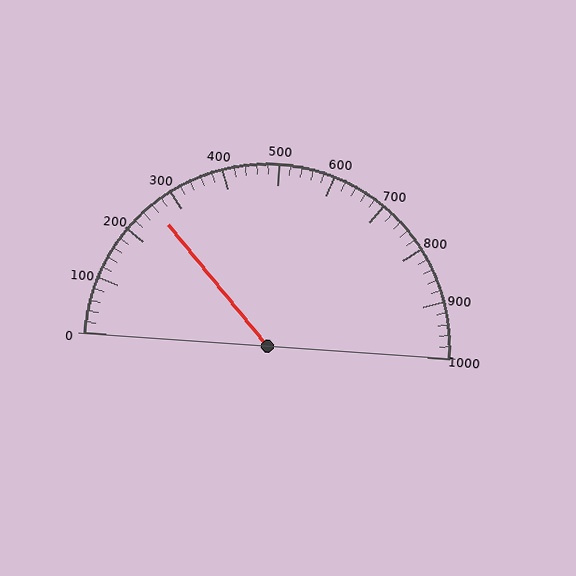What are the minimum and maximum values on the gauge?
The gauge ranges from 0 to 1000.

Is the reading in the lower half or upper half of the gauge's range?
The reading is in the lower half of the range (0 to 1000).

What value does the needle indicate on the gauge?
The needle indicates approximately 260.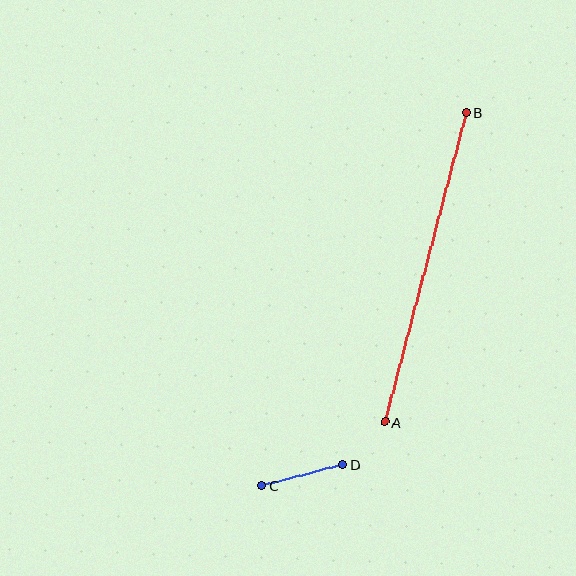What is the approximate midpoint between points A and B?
The midpoint is at approximately (426, 267) pixels.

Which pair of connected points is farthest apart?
Points A and B are farthest apart.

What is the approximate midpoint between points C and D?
The midpoint is at approximately (303, 475) pixels.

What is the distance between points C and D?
The distance is approximately 83 pixels.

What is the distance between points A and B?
The distance is approximately 320 pixels.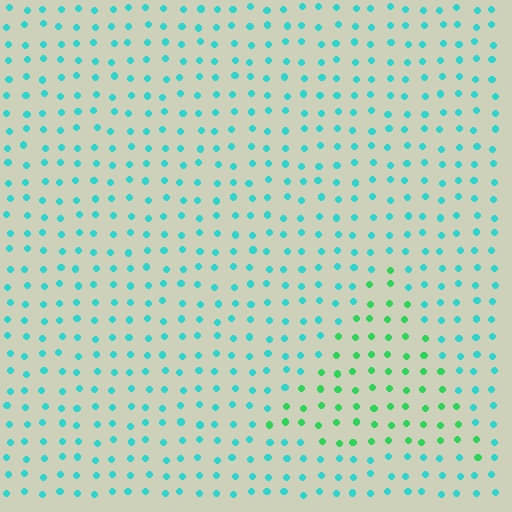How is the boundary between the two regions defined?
The boundary is defined purely by a slight shift in hue (about 42 degrees). Spacing, size, and orientation are identical on both sides.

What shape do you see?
I see a triangle.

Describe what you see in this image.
The image is filled with small cyan elements in a uniform arrangement. A triangle-shaped region is visible where the elements are tinted to a slightly different hue, forming a subtle color boundary.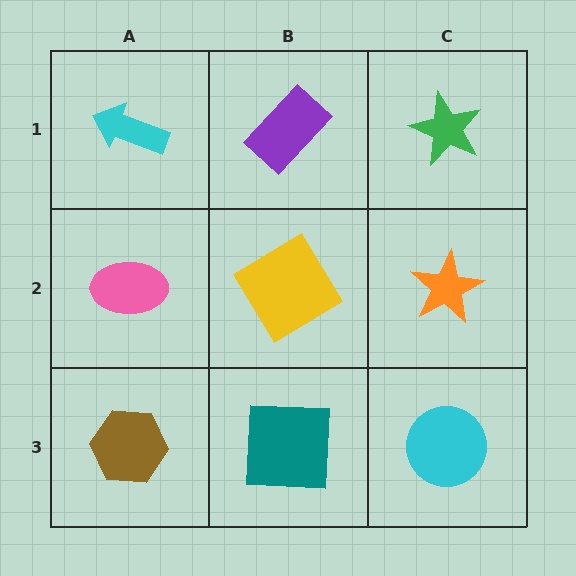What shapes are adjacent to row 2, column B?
A purple rectangle (row 1, column B), a teal square (row 3, column B), a pink ellipse (row 2, column A), an orange star (row 2, column C).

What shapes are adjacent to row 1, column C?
An orange star (row 2, column C), a purple rectangle (row 1, column B).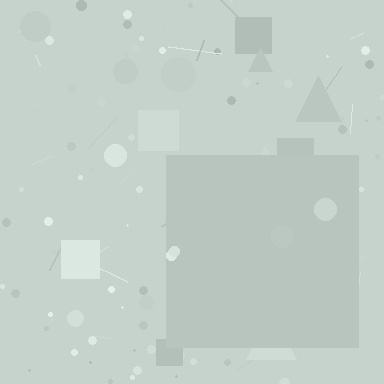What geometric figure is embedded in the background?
A square is embedded in the background.